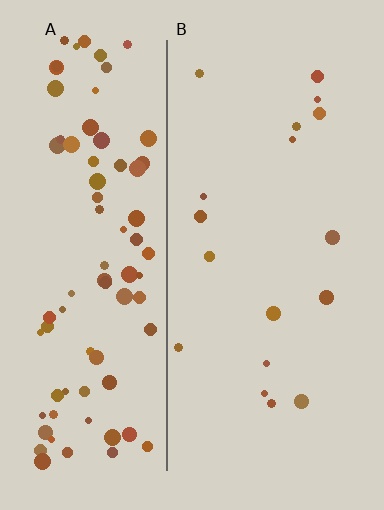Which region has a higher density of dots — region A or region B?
A (the left).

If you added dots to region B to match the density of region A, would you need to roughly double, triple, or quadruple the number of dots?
Approximately quadruple.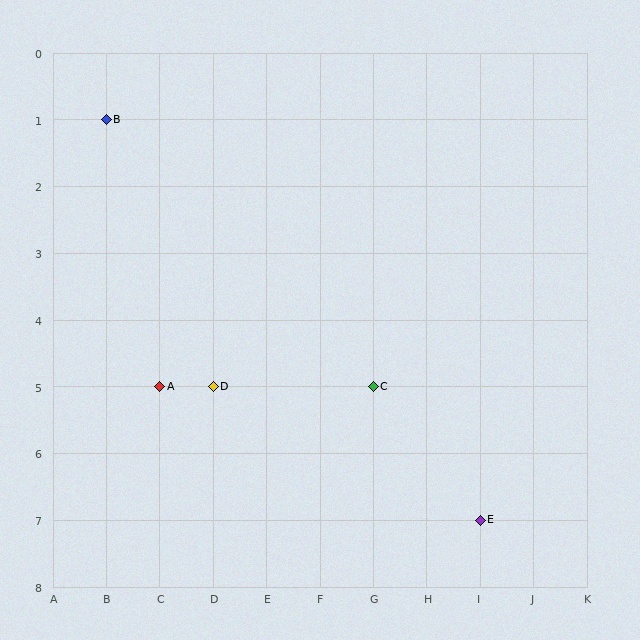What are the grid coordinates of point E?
Point E is at grid coordinates (I, 7).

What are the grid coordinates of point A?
Point A is at grid coordinates (C, 5).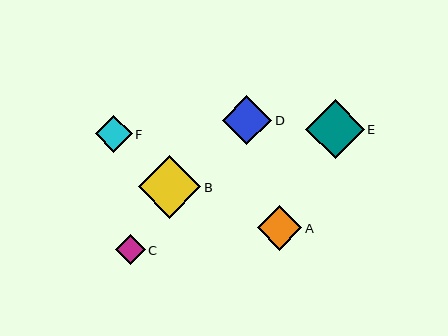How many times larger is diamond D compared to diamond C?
Diamond D is approximately 1.7 times the size of diamond C.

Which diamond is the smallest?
Diamond C is the smallest with a size of approximately 30 pixels.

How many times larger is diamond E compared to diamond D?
Diamond E is approximately 1.2 times the size of diamond D.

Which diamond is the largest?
Diamond B is the largest with a size of approximately 63 pixels.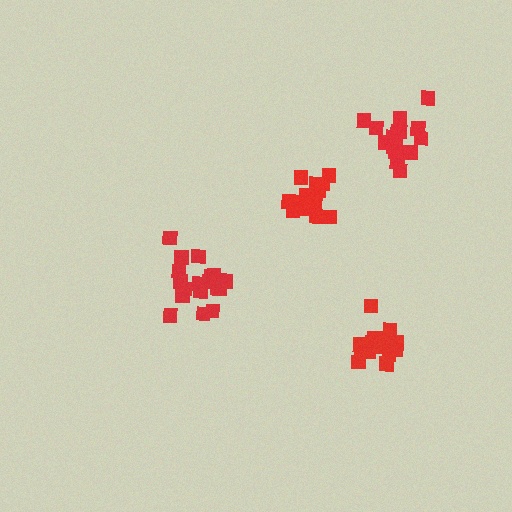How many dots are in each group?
Group 1: 14 dots, Group 2: 19 dots, Group 3: 18 dots, Group 4: 20 dots (71 total).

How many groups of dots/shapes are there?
There are 4 groups.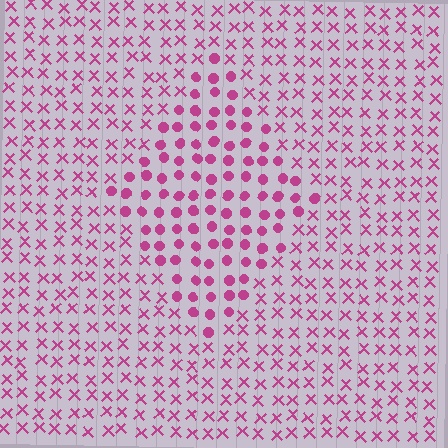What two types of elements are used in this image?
The image uses circles inside the diamond region and X marks outside it.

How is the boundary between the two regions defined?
The boundary is defined by a change in element shape: circles inside vs. X marks outside. All elements share the same color and spacing.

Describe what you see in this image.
The image is filled with small magenta elements arranged in a uniform grid. A diamond-shaped region contains circles, while the surrounding area contains X marks. The boundary is defined purely by the change in element shape.